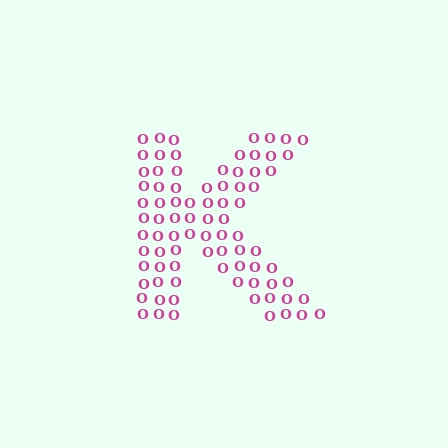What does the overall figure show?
The overall figure shows the letter K.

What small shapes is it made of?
It is made of small letter O's.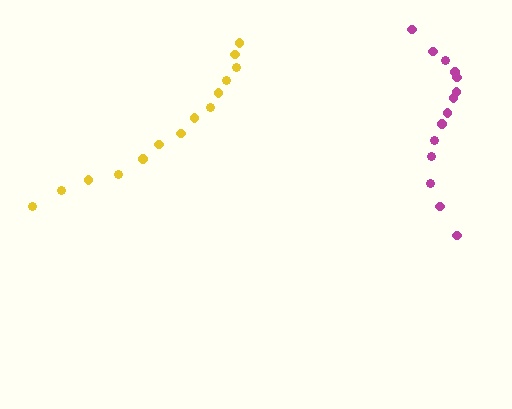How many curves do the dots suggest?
There are 2 distinct paths.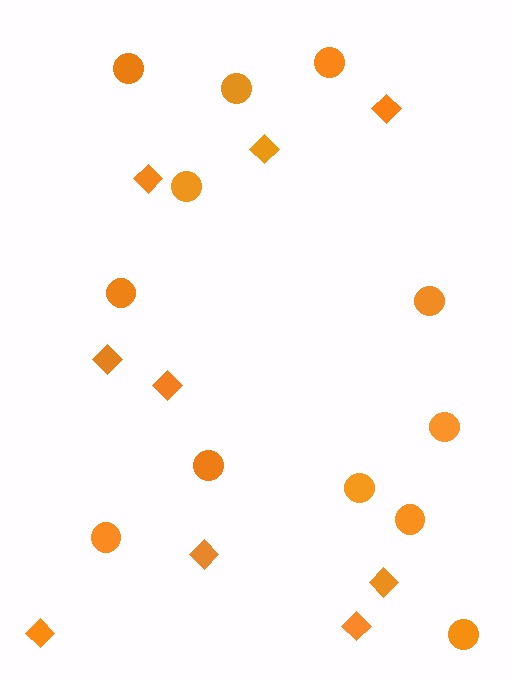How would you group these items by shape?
There are 2 groups: one group of circles (12) and one group of diamonds (9).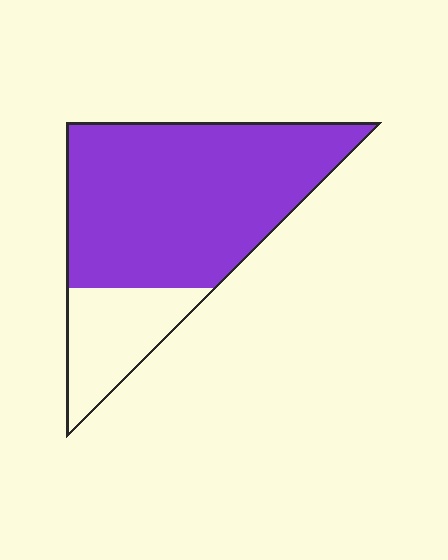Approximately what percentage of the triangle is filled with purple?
Approximately 75%.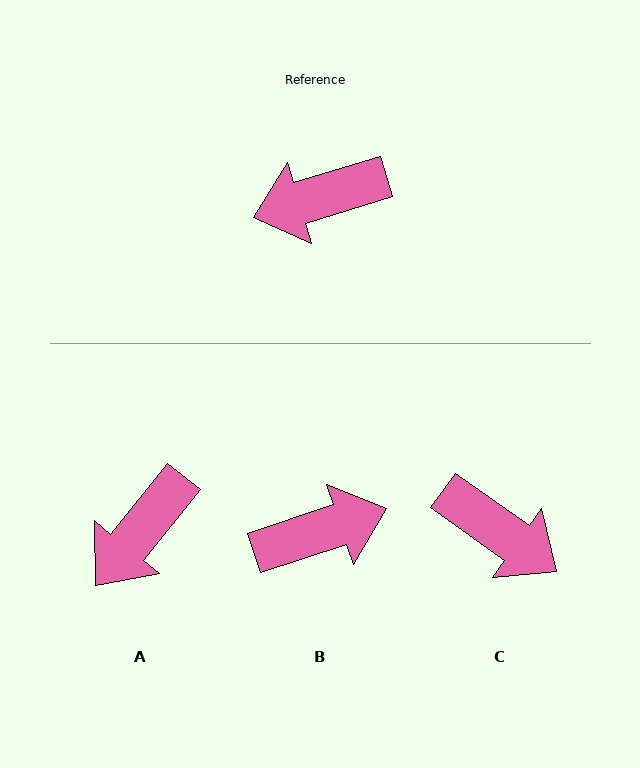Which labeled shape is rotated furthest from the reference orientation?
B, about 178 degrees away.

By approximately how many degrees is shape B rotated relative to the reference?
Approximately 178 degrees clockwise.